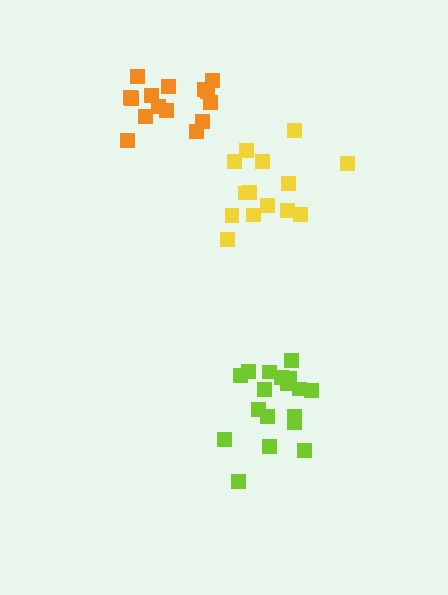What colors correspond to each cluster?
The clusters are colored: yellow, lime, orange.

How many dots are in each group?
Group 1: 14 dots, Group 2: 18 dots, Group 3: 15 dots (47 total).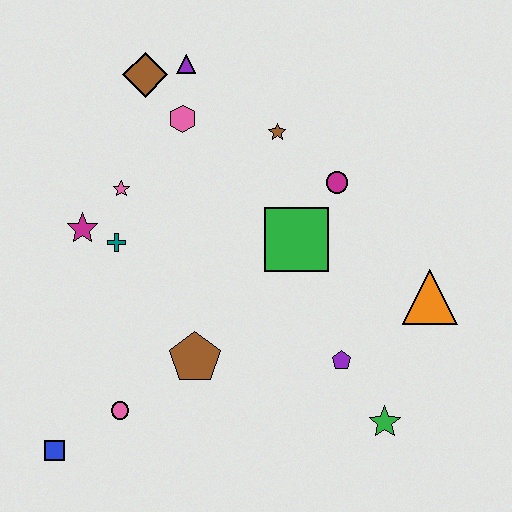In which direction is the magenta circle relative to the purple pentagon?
The magenta circle is above the purple pentagon.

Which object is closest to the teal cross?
The magenta star is closest to the teal cross.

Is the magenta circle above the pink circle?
Yes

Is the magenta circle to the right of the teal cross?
Yes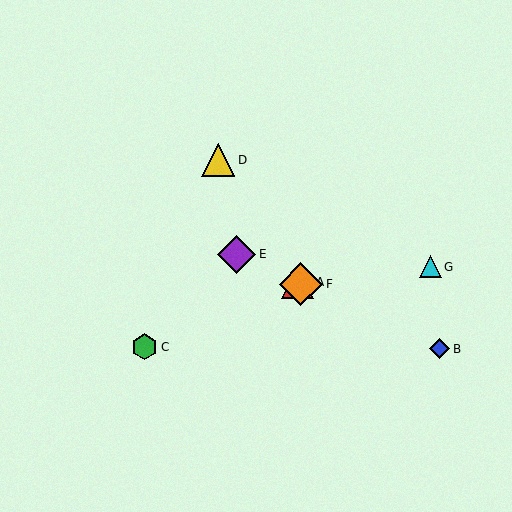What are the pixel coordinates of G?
Object G is at (430, 267).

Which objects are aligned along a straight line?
Objects A, B, E, F are aligned along a straight line.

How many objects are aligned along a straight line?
4 objects (A, B, E, F) are aligned along a straight line.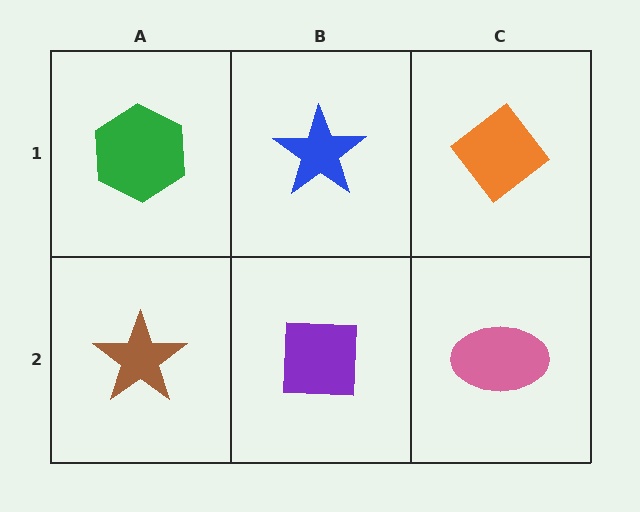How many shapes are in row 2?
3 shapes.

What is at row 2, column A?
A brown star.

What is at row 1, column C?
An orange diamond.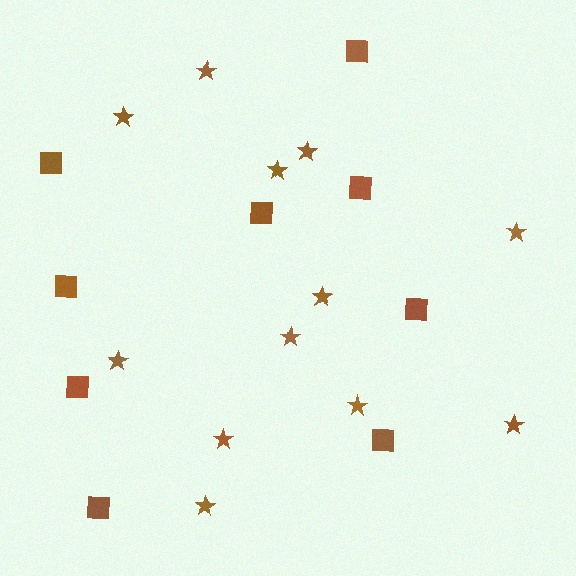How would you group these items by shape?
There are 2 groups: one group of stars (12) and one group of squares (9).